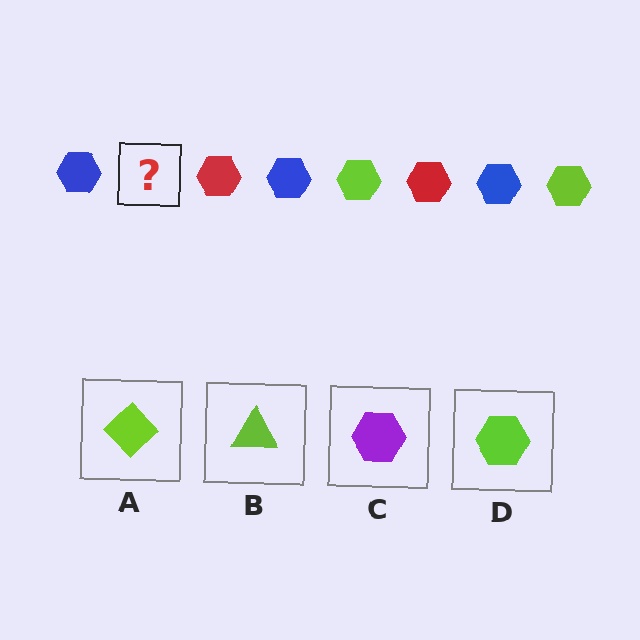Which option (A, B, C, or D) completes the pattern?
D.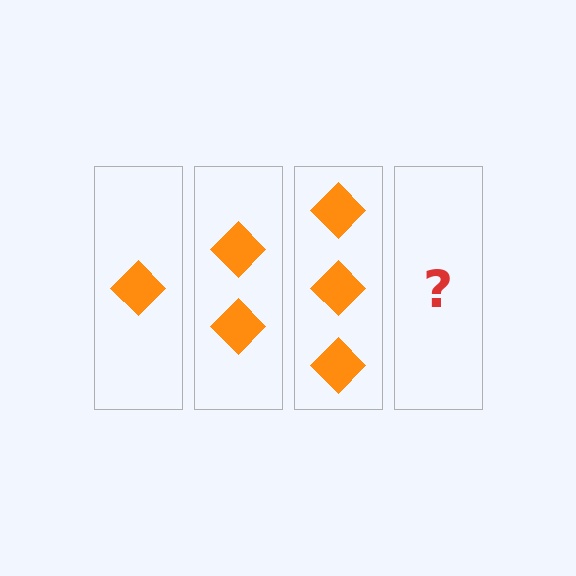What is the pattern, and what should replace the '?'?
The pattern is that each step adds one more diamond. The '?' should be 4 diamonds.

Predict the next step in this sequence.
The next step is 4 diamonds.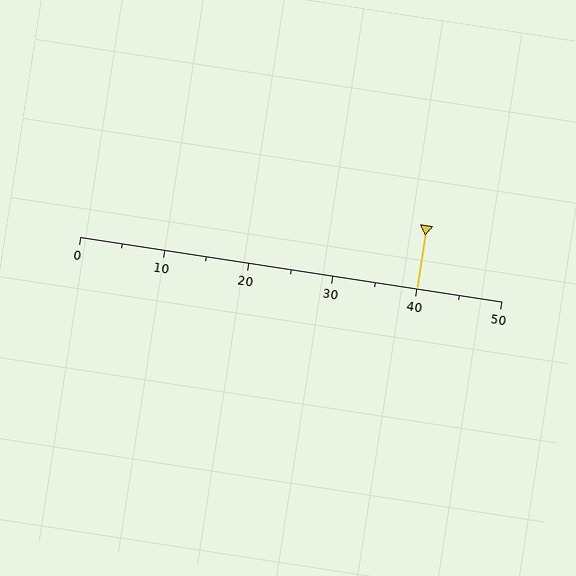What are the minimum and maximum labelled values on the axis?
The axis runs from 0 to 50.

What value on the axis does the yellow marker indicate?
The marker indicates approximately 40.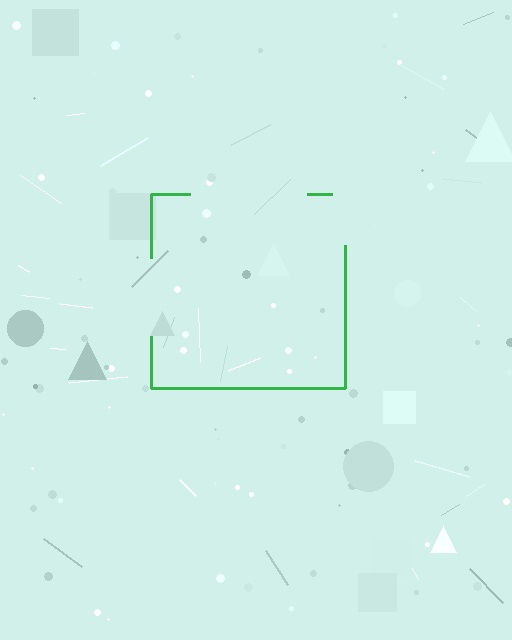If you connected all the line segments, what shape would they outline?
They would outline a square.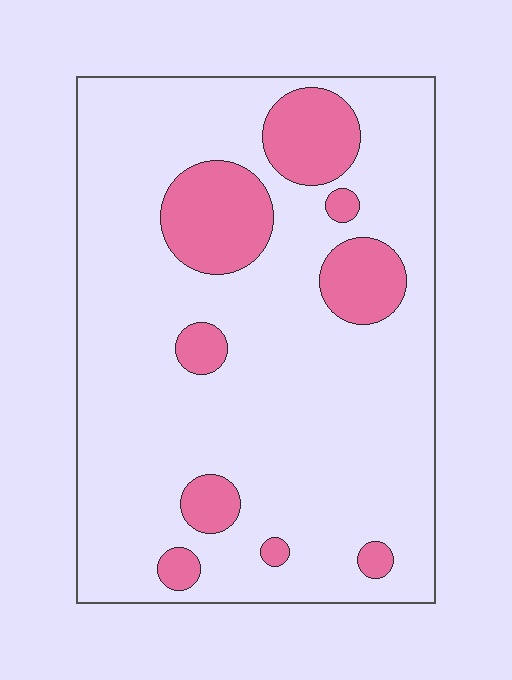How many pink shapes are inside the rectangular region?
9.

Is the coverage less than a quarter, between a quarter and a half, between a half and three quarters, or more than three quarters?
Less than a quarter.